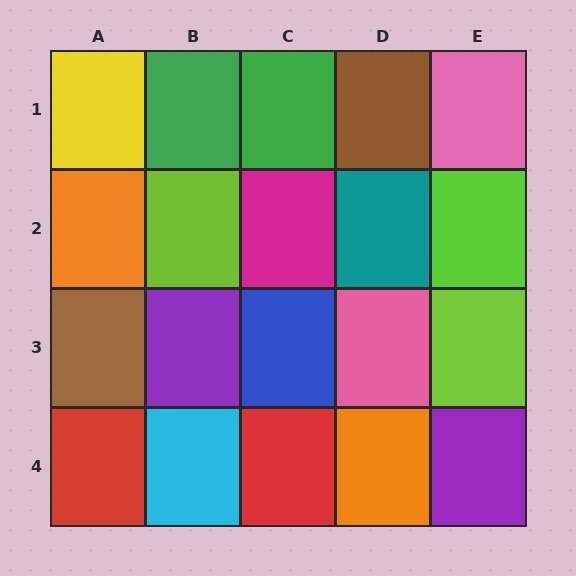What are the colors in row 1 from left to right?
Yellow, green, green, brown, pink.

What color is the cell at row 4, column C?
Red.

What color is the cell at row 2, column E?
Lime.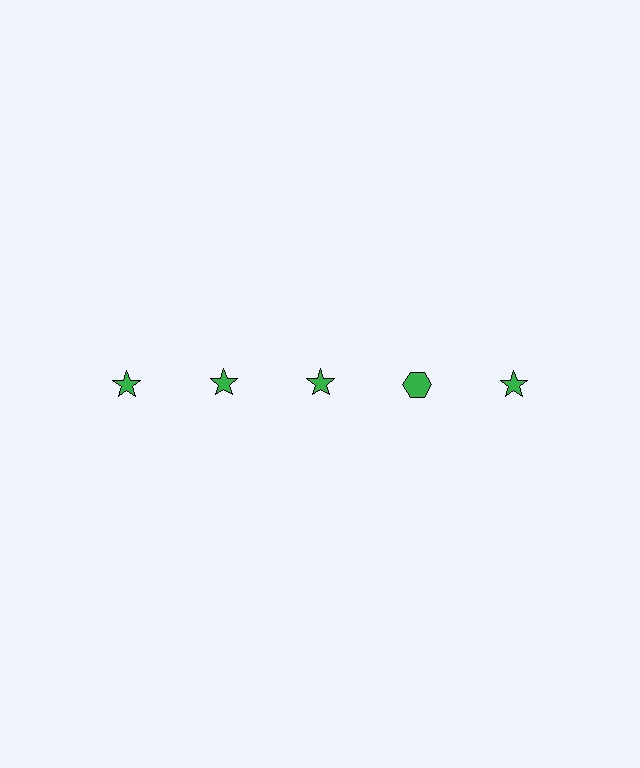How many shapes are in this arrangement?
There are 5 shapes arranged in a grid pattern.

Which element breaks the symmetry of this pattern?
The green hexagon in the top row, second from right column breaks the symmetry. All other shapes are green stars.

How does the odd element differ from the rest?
It has a different shape: hexagon instead of star.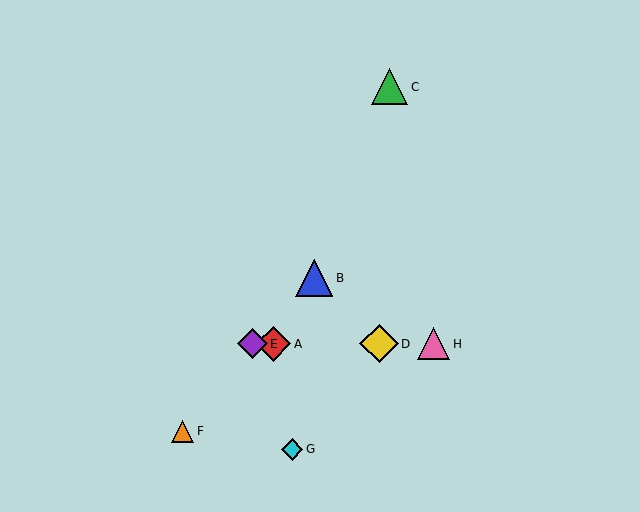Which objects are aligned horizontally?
Objects A, D, E, H are aligned horizontally.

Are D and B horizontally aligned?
No, D is at y≈344 and B is at y≈278.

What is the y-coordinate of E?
Object E is at y≈344.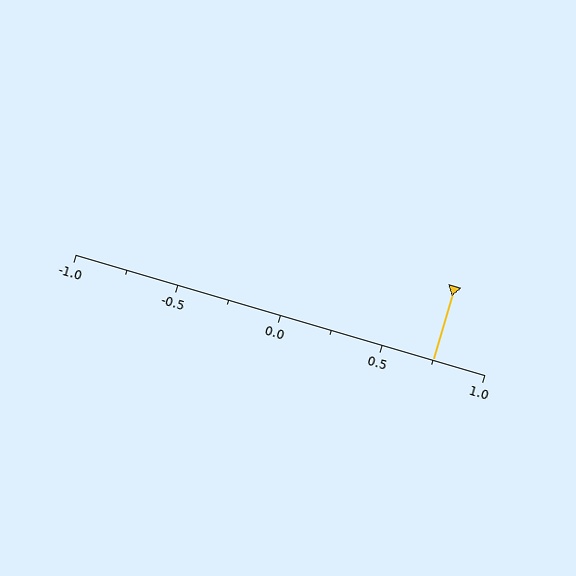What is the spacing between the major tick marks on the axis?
The major ticks are spaced 0.5 apart.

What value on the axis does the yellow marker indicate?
The marker indicates approximately 0.75.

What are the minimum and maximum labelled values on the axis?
The axis runs from -1.0 to 1.0.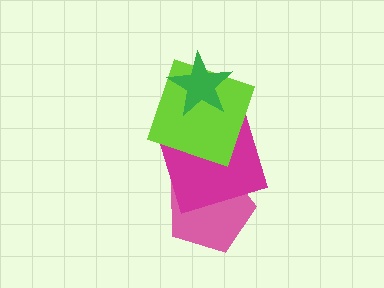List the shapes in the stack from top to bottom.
From top to bottom: the green star, the lime square, the magenta square, the pink pentagon.